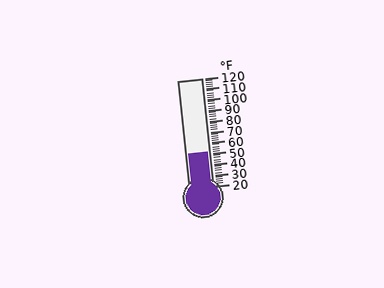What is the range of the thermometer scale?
The thermometer scale ranges from 20°F to 120°F.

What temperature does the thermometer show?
The thermometer shows approximately 52°F.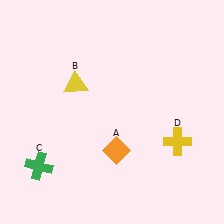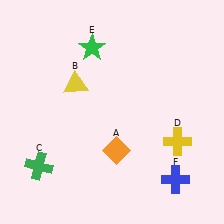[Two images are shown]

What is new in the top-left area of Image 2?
A green star (E) was added in the top-left area of Image 2.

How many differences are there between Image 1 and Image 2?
There are 2 differences between the two images.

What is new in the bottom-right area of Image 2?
A blue cross (F) was added in the bottom-right area of Image 2.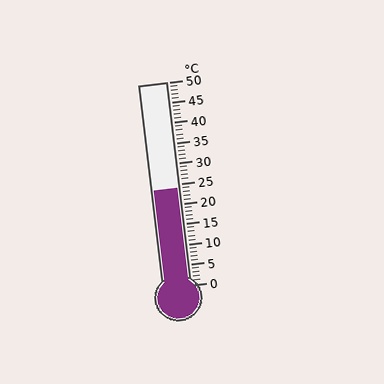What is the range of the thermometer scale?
The thermometer scale ranges from 0°C to 50°C.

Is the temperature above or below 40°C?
The temperature is below 40°C.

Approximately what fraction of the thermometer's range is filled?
The thermometer is filled to approximately 50% of its range.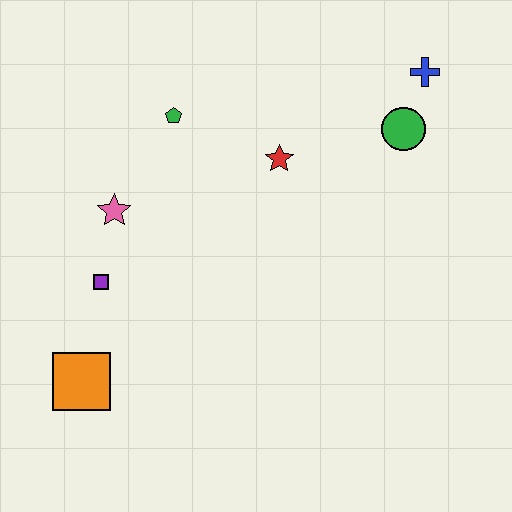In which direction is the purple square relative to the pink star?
The purple square is below the pink star.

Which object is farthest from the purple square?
The blue cross is farthest from the purple square.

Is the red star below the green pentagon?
Yes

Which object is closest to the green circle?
The blue cross is closest to the green circle.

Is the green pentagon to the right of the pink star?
Yes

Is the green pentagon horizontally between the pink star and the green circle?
Yes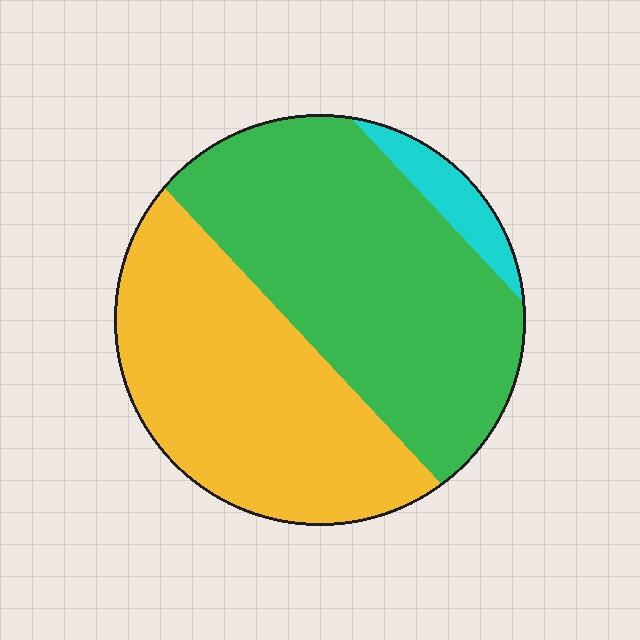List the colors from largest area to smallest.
From largest to smallest: green, yellow, cyan.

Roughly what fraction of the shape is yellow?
Yellow takes up about two fifths (2/5) of the shape.